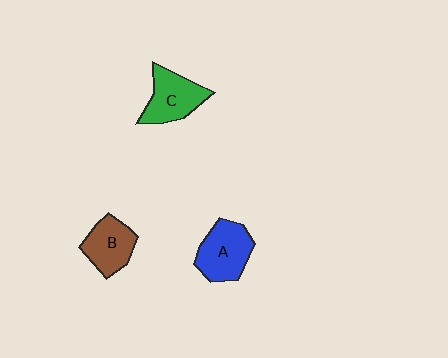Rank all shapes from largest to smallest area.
From largest to smallest: A (blue), C (green), B (brown).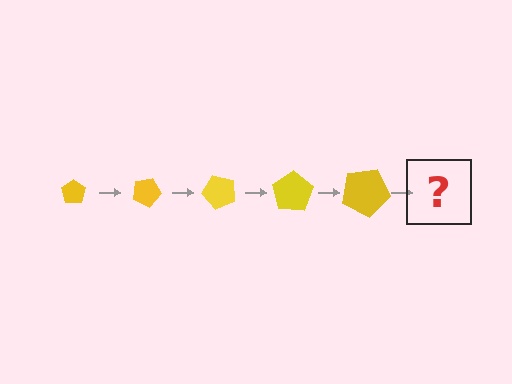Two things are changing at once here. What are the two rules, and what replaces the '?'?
The two rules are that the pentagon grows larger each step and it rotates 25 degrees each step. The '?' should be a pentagon, larger than the previous one and rotated 125 degrees from the start.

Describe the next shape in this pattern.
It should be a pentagon, larger than the previous one and rotated 125 degrees from the start.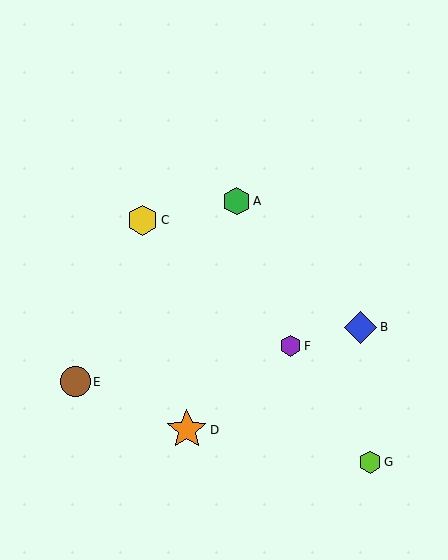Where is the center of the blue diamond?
The center of the blue diamond is at (361, 327).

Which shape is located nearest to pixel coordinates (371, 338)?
The blue diamond (labeled B) at (361, 327) is nearest to that location.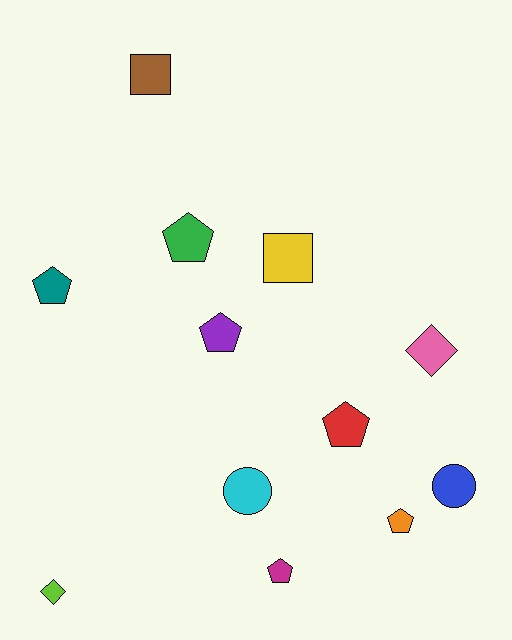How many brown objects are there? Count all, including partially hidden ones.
There is 1 brown object.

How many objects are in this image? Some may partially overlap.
There are 12 objects.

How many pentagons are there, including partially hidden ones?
There are 6 pentagons.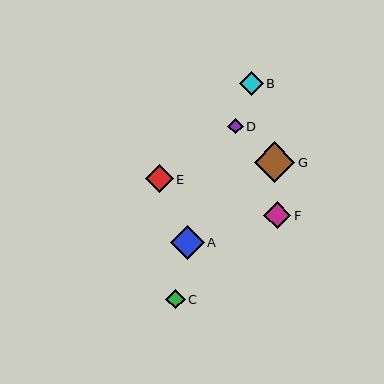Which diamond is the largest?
Diamond G is the largest with a size of approximately 40 pixels.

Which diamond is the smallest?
Diamond D is the smallest with a size of approximately 16 pixels.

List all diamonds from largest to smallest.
From largest to smallest: G, A, E, F, B, C, D.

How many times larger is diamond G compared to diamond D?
Diamond G is approximately 2.6 times the size of diamond D.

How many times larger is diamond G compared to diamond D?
Diamond G is approximately 2.6 times the size of diamond D.